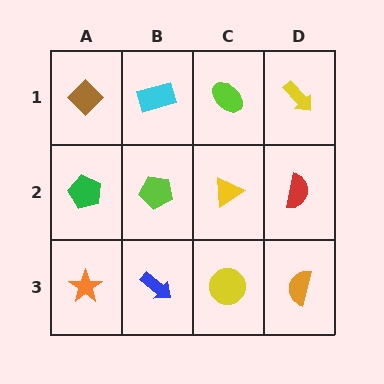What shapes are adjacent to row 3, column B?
A lime pentagon (row 2, column B), an orange star (row 3, column A), a yellow circle (row 3, column C).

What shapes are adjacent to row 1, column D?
A red semicircle (row 2, column D), a lime ellipse (row 1, column C).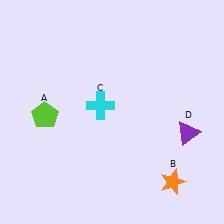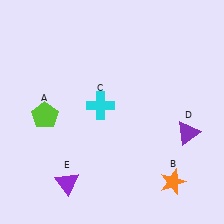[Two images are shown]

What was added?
A purple triangle (E) was added in Image 2.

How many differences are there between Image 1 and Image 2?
There is 1 difference between the two images.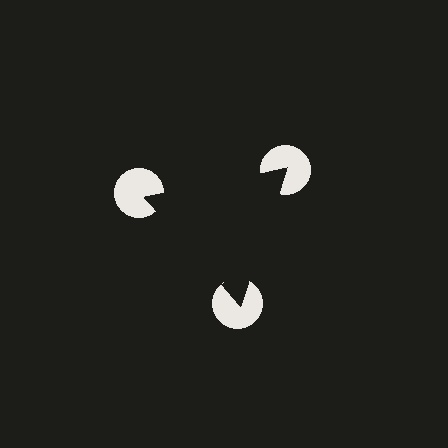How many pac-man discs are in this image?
There are 3 — one at each vertex of the illusory triangle.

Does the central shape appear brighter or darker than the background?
It typically appears slightly darker than the background, even though no actual brightness change is drawn.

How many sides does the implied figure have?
3 sides.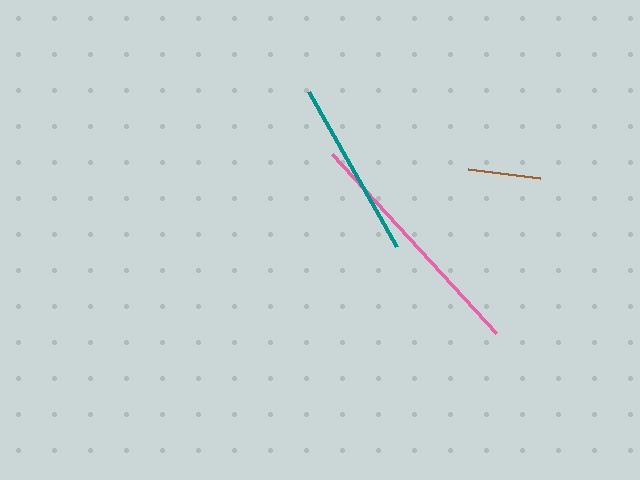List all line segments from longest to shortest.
From longest to shortest: pink, teal, brown.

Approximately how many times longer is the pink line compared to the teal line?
The pink line is approximately 1.4 times the length of the teal line.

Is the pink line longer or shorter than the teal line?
The pink line is longer than the teal line.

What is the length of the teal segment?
The teal segment is approximately 179 pixels long.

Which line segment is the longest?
The pink line is the longest at approximately 244 pixels.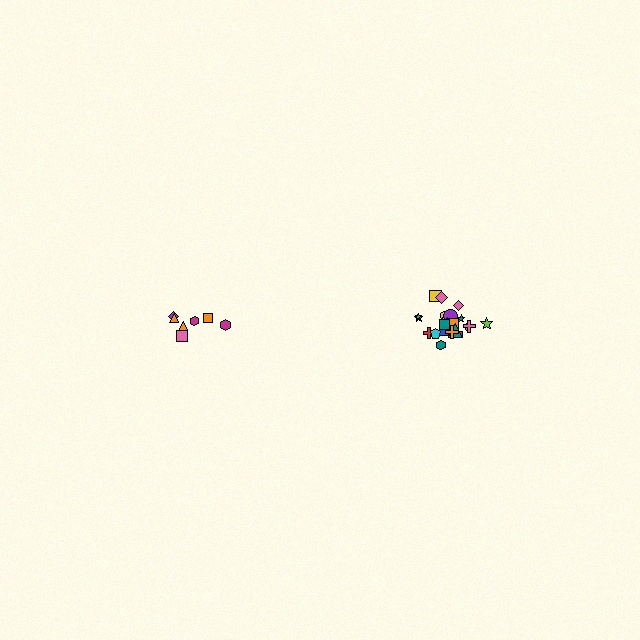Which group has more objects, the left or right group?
The right group.